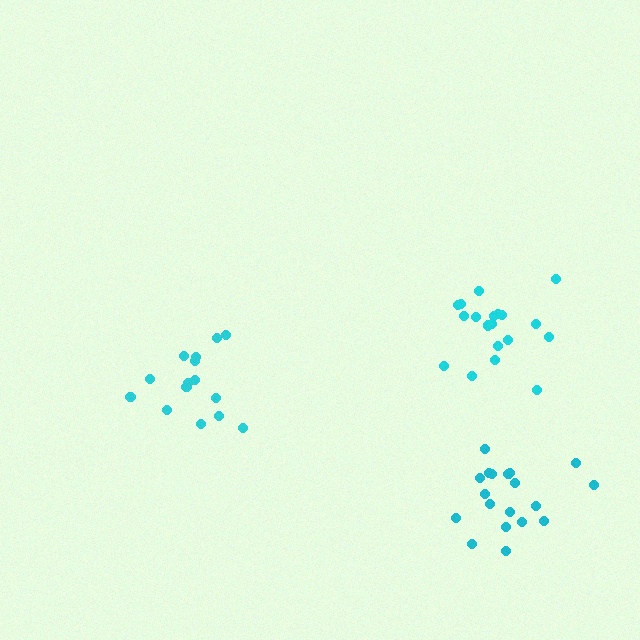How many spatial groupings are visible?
There are 3 spatial groupings.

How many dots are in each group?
Group 1: 19 dots, Group 2: 15 dots, Group 3: 19 dots (53 total).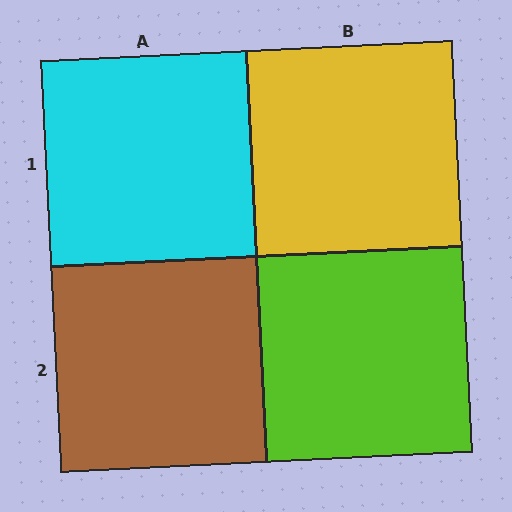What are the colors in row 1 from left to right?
Cyan, yellow.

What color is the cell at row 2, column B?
Lime.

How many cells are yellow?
1 cell is yellow.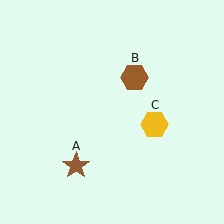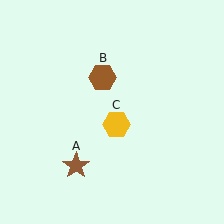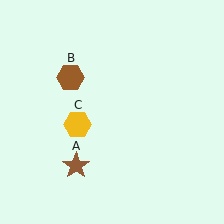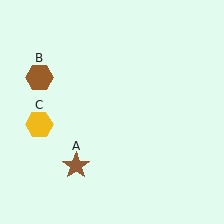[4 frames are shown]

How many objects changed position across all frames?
2 objects changed position: brown hexagon (object B), yellow hexagon (object C).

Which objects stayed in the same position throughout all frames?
Brown star (object A) remained stationary.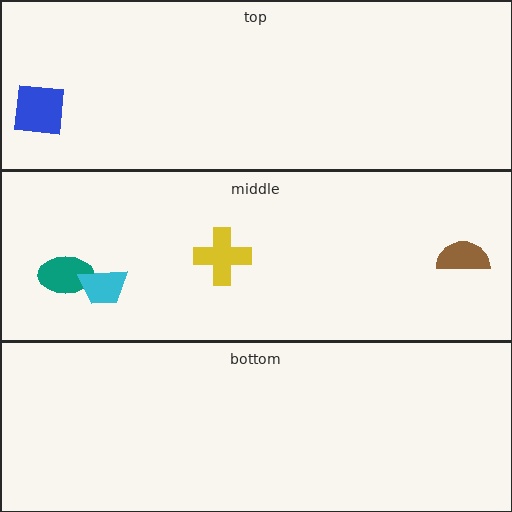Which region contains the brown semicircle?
The middle region.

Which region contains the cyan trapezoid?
The middle region.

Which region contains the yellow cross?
The middle region.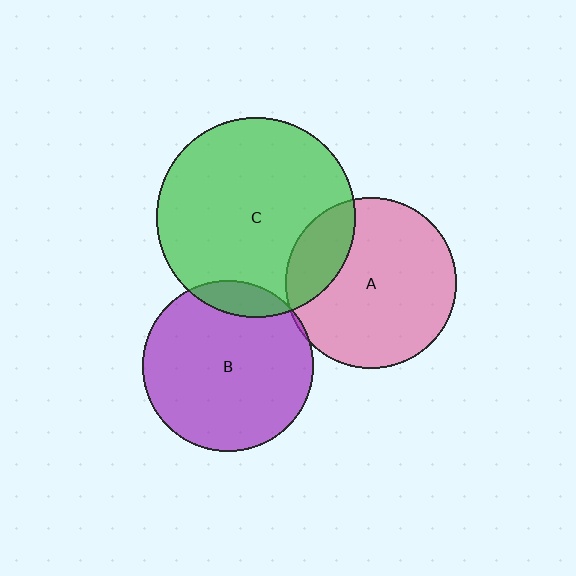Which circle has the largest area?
Circle C (green).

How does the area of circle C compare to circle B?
Approximately 1.4 times.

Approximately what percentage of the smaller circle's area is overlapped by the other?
Approximately 10%.